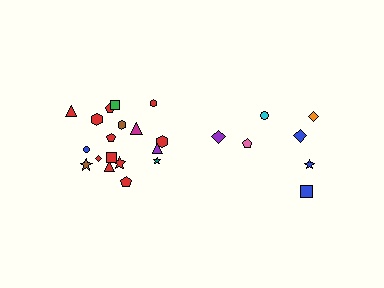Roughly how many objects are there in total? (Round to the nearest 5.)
Roughly 25 objects in total.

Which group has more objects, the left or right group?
The left group.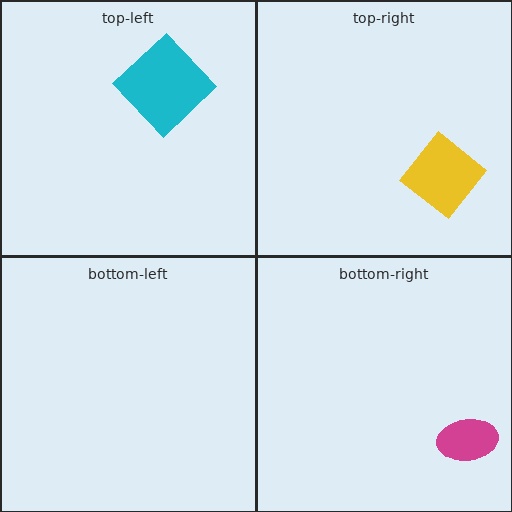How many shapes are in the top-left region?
1.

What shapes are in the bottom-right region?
The magenta ellipse.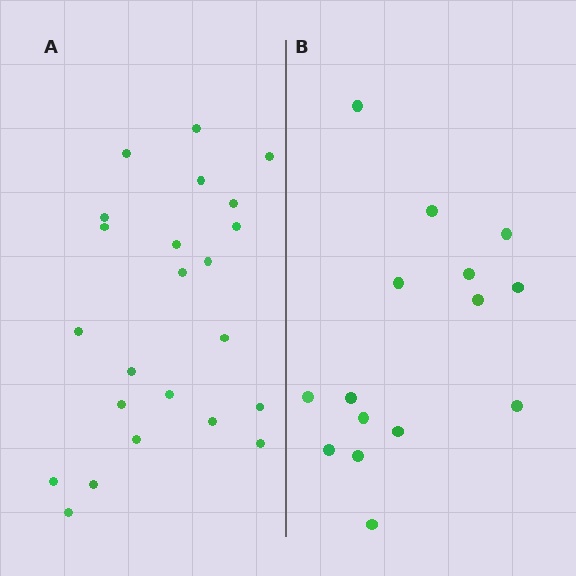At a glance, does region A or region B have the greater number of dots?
Region A (the left region) has more dots.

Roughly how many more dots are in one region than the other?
Region A has roughly 8 or so more dots than region B.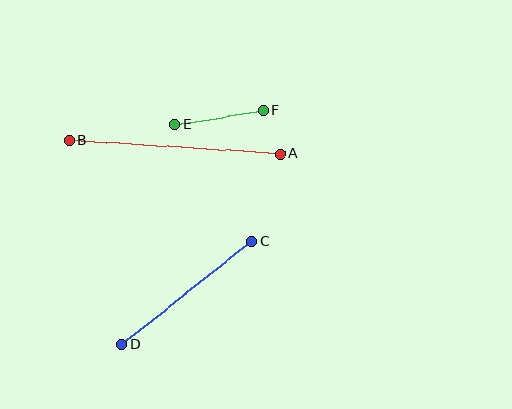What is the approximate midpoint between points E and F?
The midpoint is at approximately (219, 117) pixels.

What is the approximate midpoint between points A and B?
The midpoint is at approximately (175, 147) pixels.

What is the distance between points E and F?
The distance is approximately 90 pixels.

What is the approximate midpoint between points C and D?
The midpoint is at approximately (187, 293) pixels.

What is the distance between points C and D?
The distance is approximately 165 pixels.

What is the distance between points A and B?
The distance is approximately 212 pixels.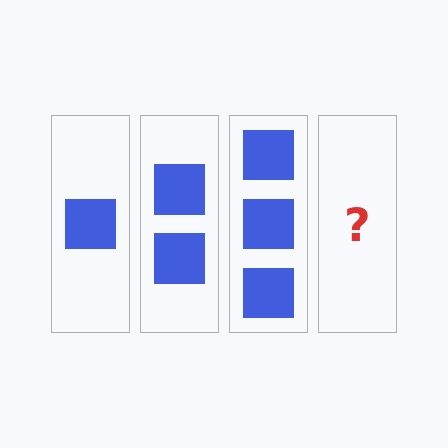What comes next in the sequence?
The next element should be 4 squares.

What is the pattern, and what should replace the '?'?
The pattern is that each step adds one more square. The '?' should be 4 squares.